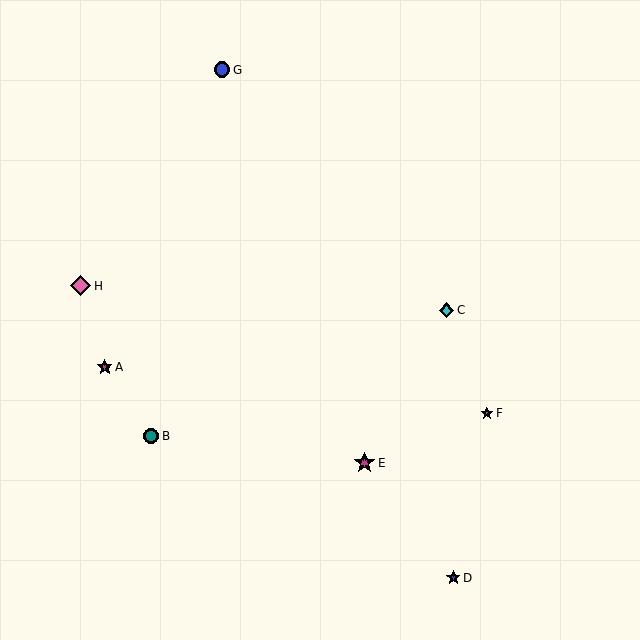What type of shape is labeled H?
Shape H is a pink diamond.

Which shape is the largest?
The magenta star (labeled E) is the largest.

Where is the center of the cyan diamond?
The center of the cyan diamond is at (446, 310).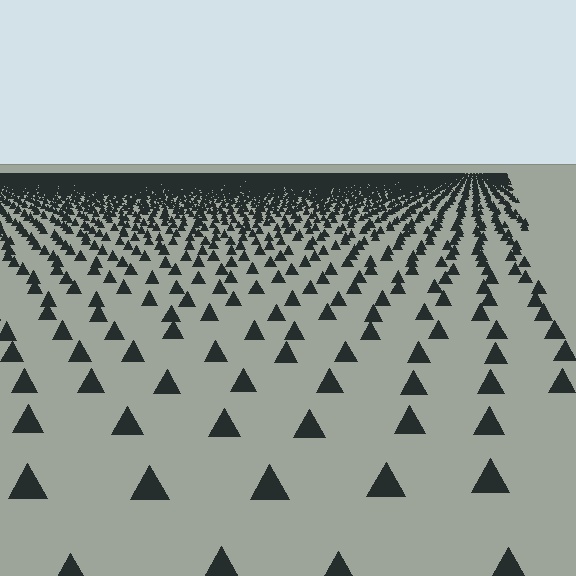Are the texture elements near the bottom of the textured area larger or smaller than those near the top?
Larger. Near the bottom, elements are closer to the viewer and appear at a bigger on-screen size.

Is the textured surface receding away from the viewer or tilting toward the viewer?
The surface is receding away from the viewer. Texture elements get smaller and denser toward the top.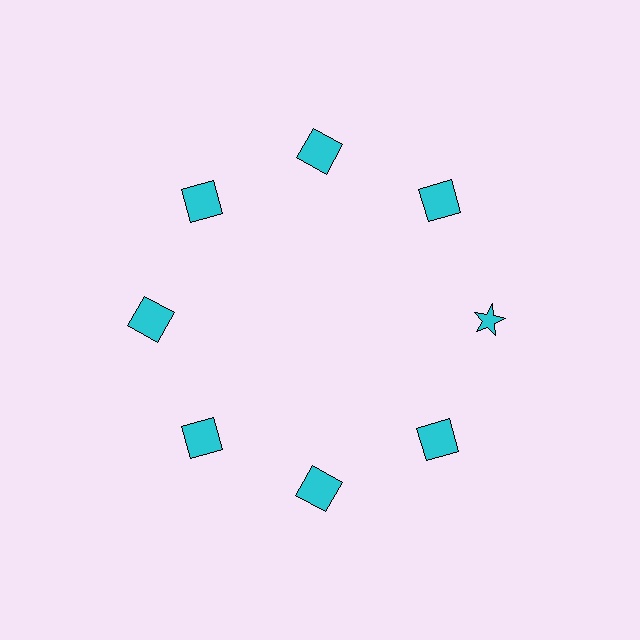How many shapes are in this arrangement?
There are 8 shapes arranged in a ring pattern.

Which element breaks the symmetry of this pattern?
The cyan star at roughly the 3 o'clock position breaks the symmetry. All other shapes are cyan squares.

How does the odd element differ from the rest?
It has a different shape: star instead of square.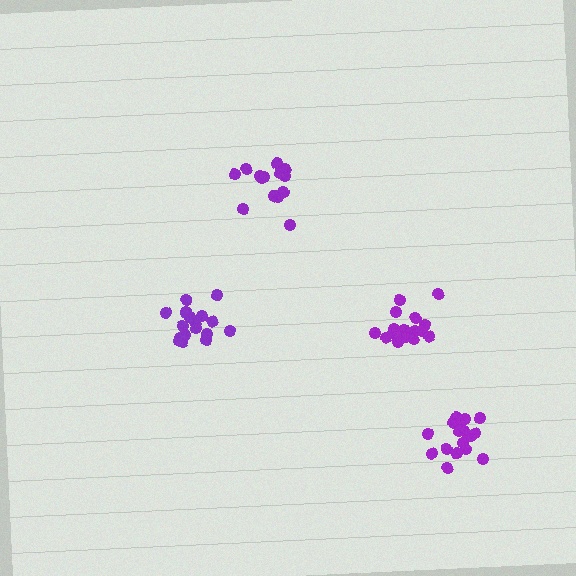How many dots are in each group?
Group 1: 17 dots, Group 2: 18 dots, Group 3: 14 dots, Group 4: 19 dots (68 total).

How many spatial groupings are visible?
There are 4 spatial groupings.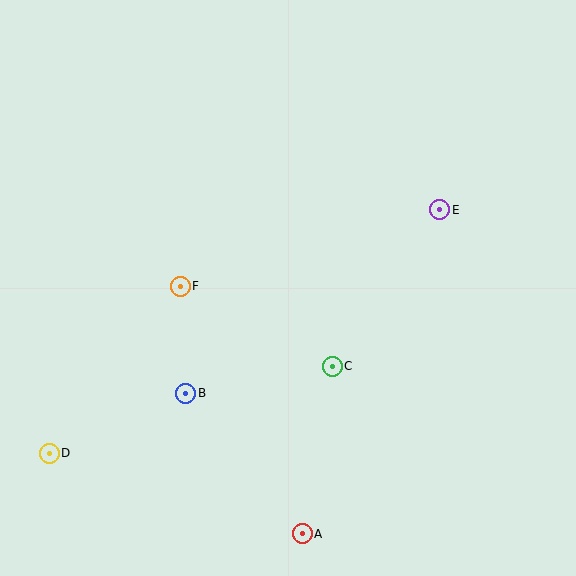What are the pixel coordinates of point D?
Point D is at (49, 453).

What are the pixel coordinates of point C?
Point C is at (332, 366).